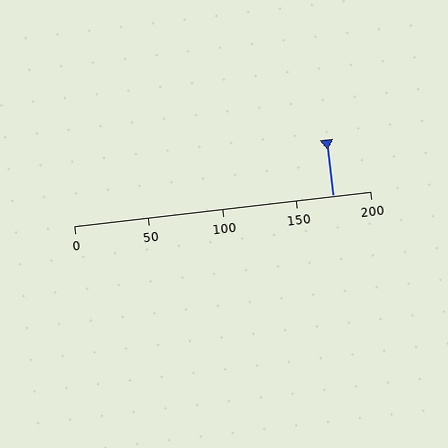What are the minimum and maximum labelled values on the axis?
The axis runs from 0 to 200.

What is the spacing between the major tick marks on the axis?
The major ticks are spaced 50 apart.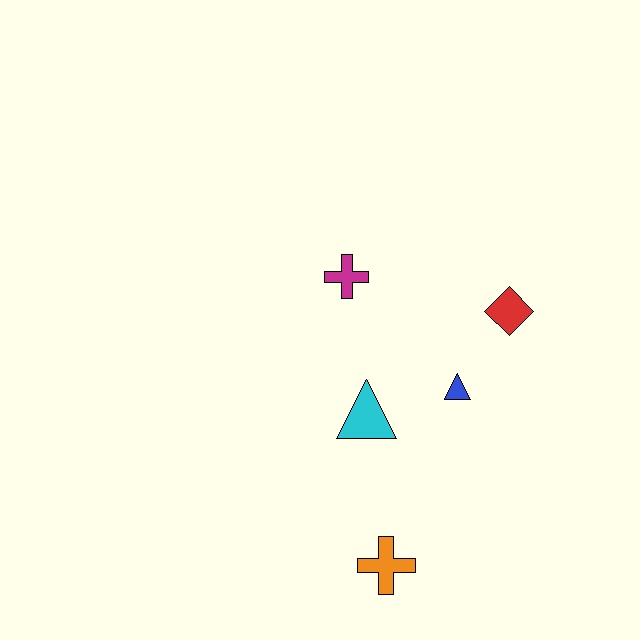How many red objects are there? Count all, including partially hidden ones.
There is 1 red object.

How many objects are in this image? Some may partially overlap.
There are 5 objects.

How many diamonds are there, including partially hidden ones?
There is 1 diamond.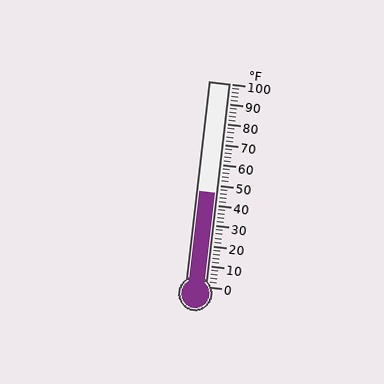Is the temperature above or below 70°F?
The temperature is below 70°F.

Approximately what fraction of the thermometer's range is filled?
The thermometer is filled to approximately 45% of its range.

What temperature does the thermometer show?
The thermometer shows approximately 46°F.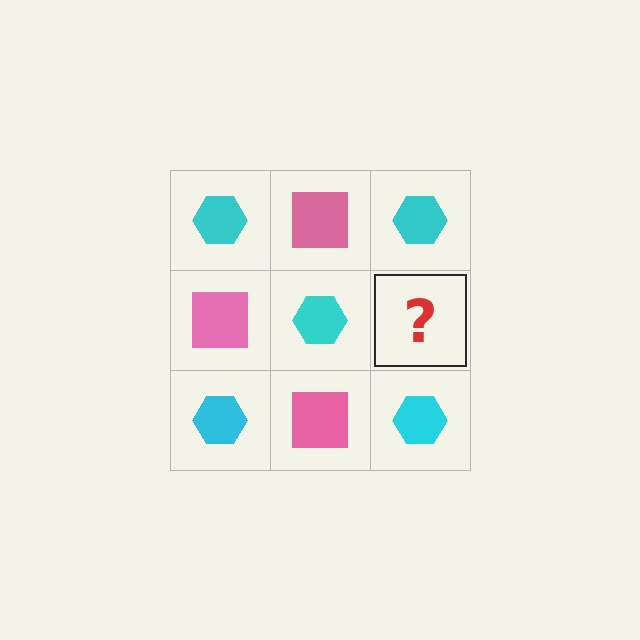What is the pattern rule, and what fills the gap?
The rule is that it alternates cyan hexagon and pink square in a checkerboard pattern. The gap should be filled with a pink square.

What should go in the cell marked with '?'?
The missing cell should contain a pink square.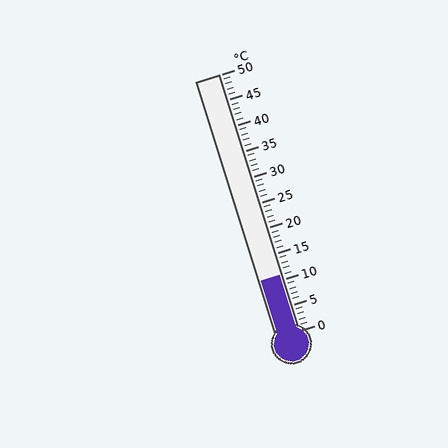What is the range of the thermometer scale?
The thermometer scale ranges from 0°C to 50°C.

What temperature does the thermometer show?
The thermometer shows approximately 11°C.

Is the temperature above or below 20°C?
The temperature is below 20°C.